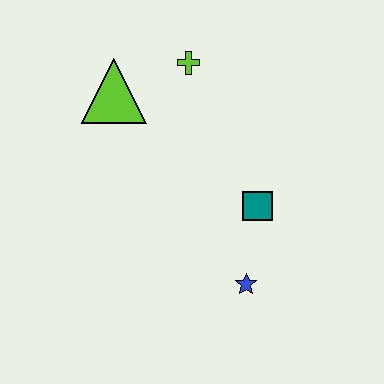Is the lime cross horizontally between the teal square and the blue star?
No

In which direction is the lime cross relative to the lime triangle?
The lime cross is to the right of the lime triangle.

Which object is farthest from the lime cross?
The blue star is farthest from the lime cross.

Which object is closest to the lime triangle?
The lime cross is closest to the lime triangle.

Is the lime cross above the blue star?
Yes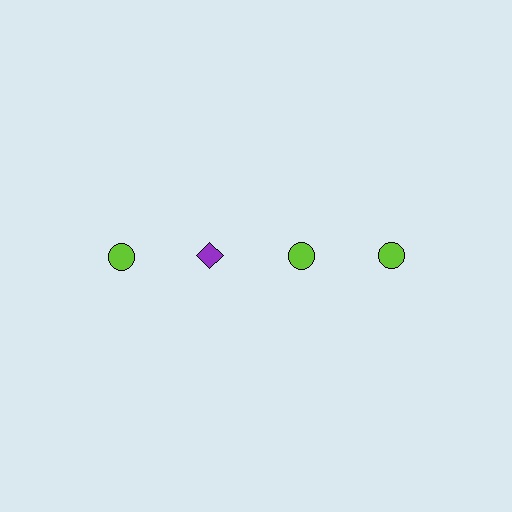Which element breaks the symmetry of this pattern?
The purple diamond in the top row, second from left column breaks the symmetry. All other shapes are lime circles.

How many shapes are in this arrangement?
There are 4 shapes arranged in a grid pattern.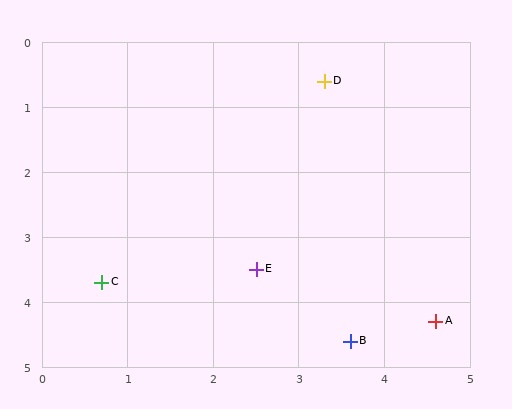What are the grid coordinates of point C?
Point C is at approximately (0.7, 3.7).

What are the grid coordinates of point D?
Point D is at approximately (3.3, 0.6).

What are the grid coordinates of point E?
Point E is at approximately (2.5, 3.5).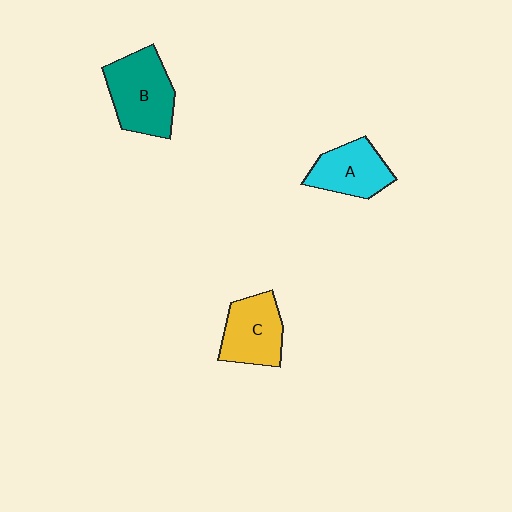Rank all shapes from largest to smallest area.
From largest to smallest: B (teal), C (yellow), A (cyan).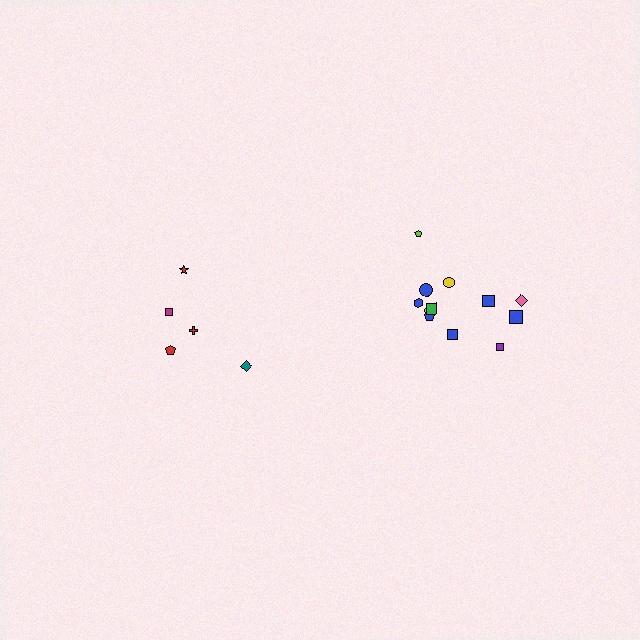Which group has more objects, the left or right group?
The right group.